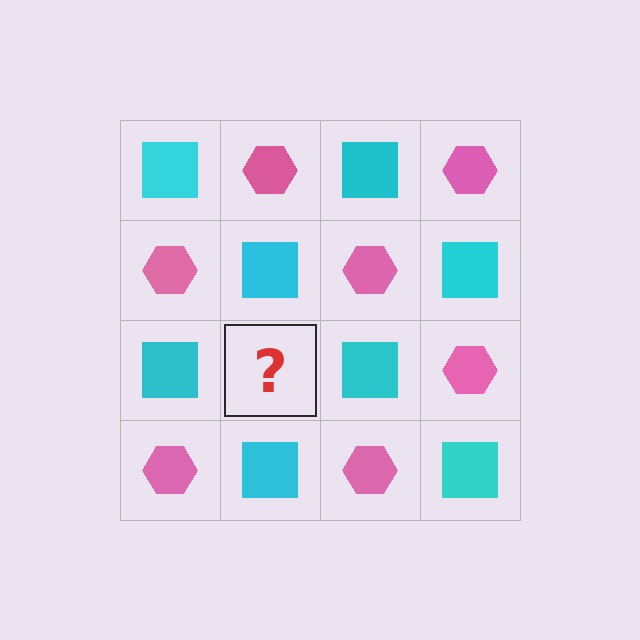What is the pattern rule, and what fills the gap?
The rule is that it alternates cyan square and pink hexagon in a checkerboard pattern. The gap should be filled with a pink hexagon.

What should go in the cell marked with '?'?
The missing cell should contain a pink hexagon.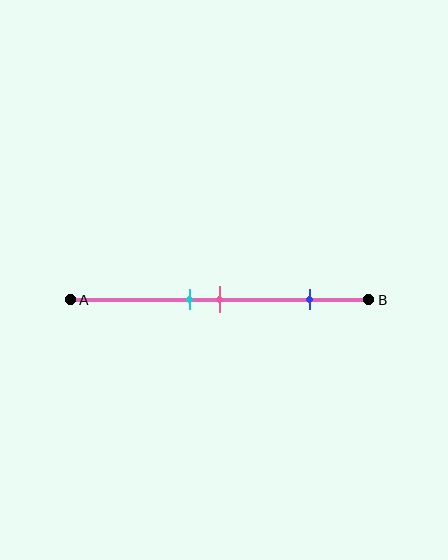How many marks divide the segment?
There are 3 marks dividing the segment.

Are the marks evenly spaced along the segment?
No, the marks are not evenly spaced.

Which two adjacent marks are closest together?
The cyan and pink marks are the closest adjacent pair.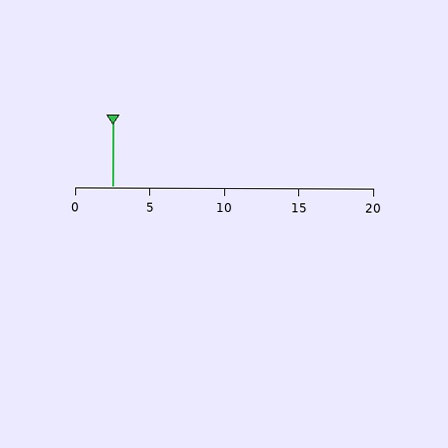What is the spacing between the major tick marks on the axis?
The major ticks are spaced 5 apart.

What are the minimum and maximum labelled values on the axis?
The axis runs from 0 to 20.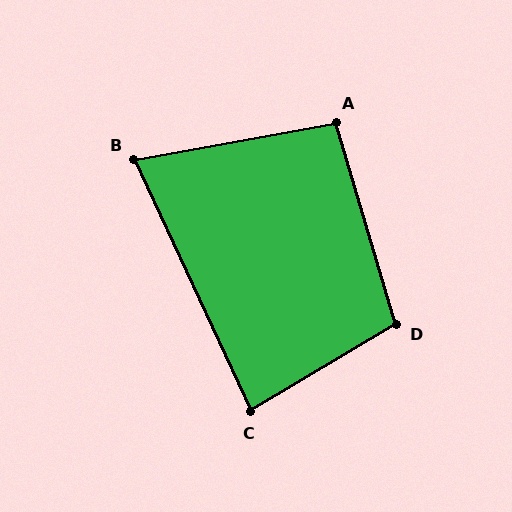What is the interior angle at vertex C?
Approximately 84 degrees (acute).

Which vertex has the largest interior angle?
D, at approximately 105 degrees.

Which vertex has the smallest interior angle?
B, at approximately 75 degrees.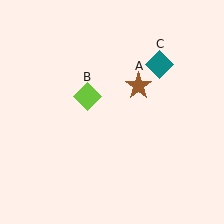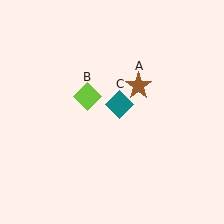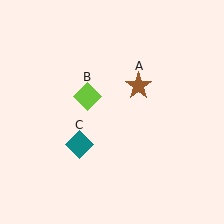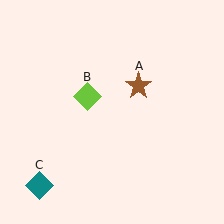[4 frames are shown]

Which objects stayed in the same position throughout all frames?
Brown star (object A) and lime diamond (object B) remained stationary.